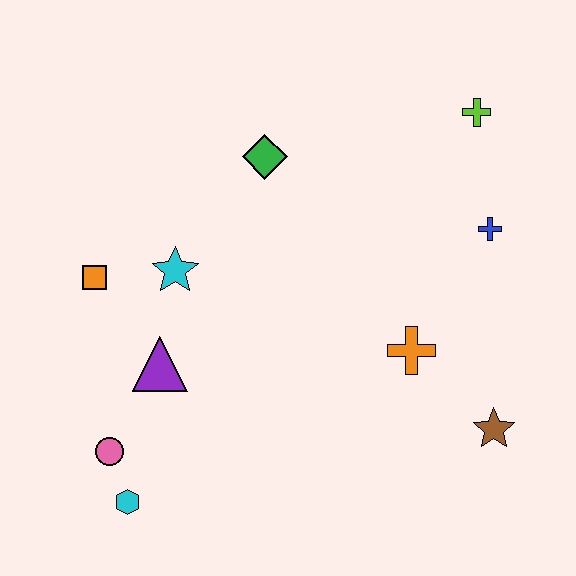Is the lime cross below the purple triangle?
No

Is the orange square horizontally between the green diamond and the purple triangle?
No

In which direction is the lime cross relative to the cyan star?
The lime cross is to the right of the cyan star.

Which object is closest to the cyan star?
The orange square is closest to the cyan star.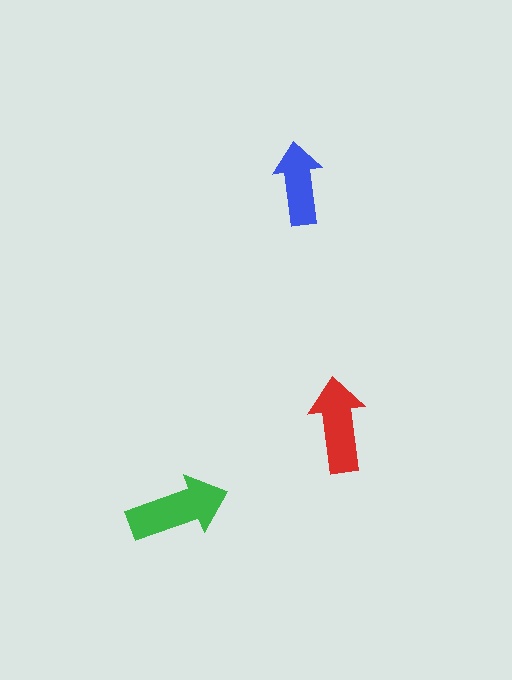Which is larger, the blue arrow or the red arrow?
The red one.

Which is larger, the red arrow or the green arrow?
The green one.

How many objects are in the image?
There are 3 objects in the image.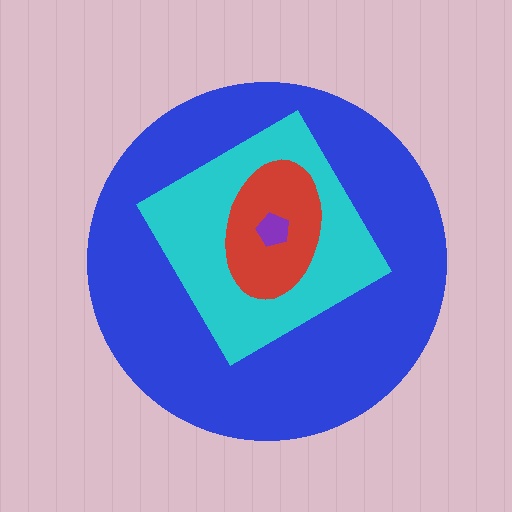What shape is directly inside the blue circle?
The cyan diamond.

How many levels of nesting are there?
4.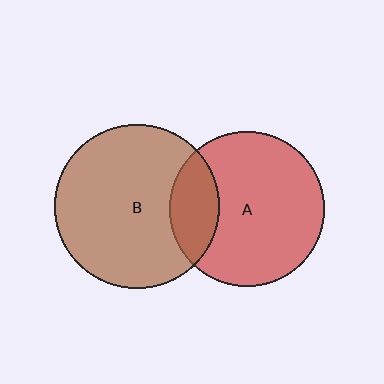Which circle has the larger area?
Circle B (brown).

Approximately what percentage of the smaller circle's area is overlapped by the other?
Approximately 20%.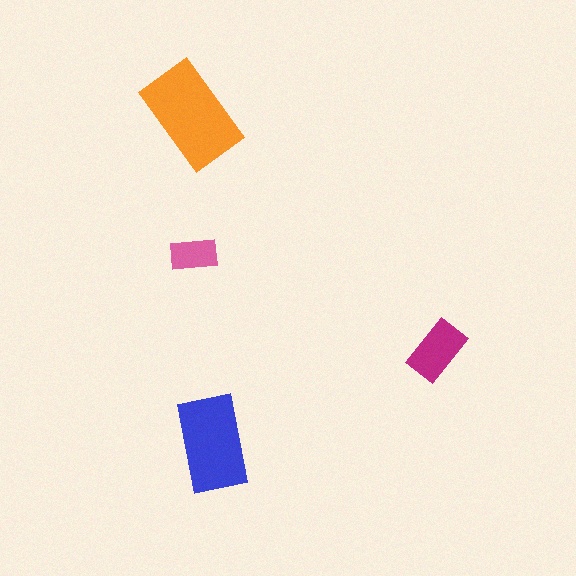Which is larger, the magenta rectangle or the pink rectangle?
The magenta one.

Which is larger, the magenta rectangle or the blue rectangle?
The blue one.